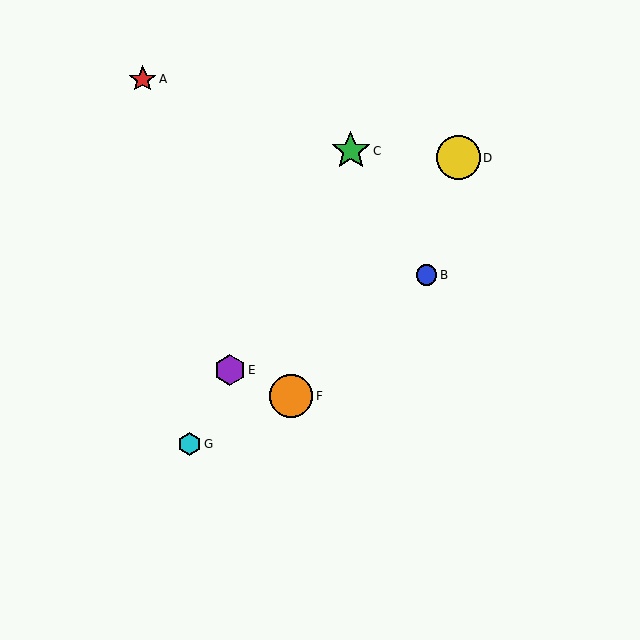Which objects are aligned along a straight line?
Objects C, E, G are aligned along a straight line.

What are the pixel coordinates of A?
Object A is at (143, 79).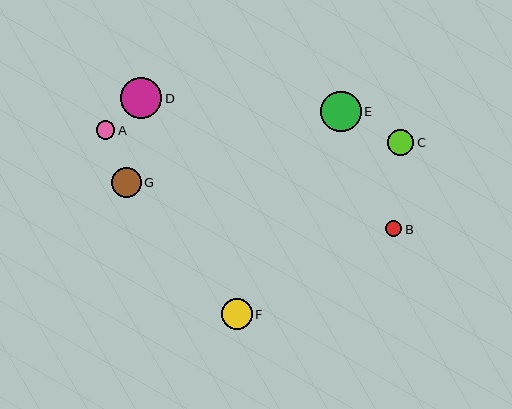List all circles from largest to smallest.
From largest to smallest: D, E, F, G, C, A, B.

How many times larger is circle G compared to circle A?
Circle G is approximately 1.6 times the size of circle A.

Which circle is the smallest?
Circle B is the smallest with a size of approximately 17 pixels.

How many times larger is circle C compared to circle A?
Circle C is approximately 1.4 times the size of circle A.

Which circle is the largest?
Circle D is the largest with a size of approximately 41 pixels.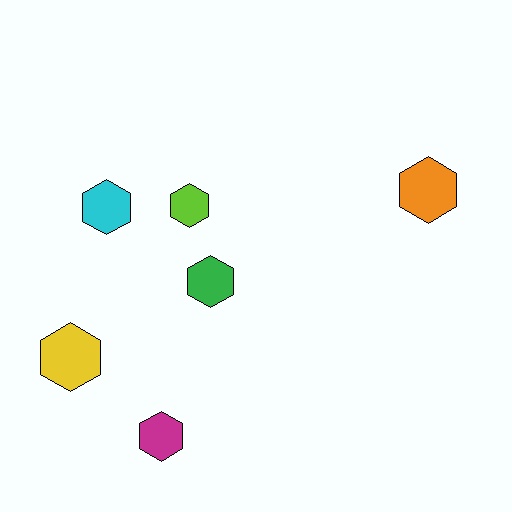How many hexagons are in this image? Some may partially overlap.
There are 6 hexagons.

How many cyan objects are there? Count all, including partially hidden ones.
There is 1 cyan object.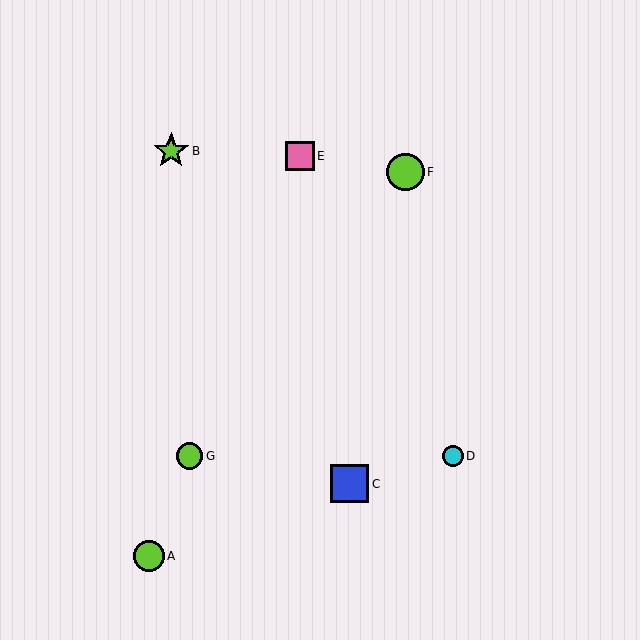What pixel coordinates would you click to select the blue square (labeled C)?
Click at (349, 484) to select the blue square C.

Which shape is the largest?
The blue square (labeled C) is the largest.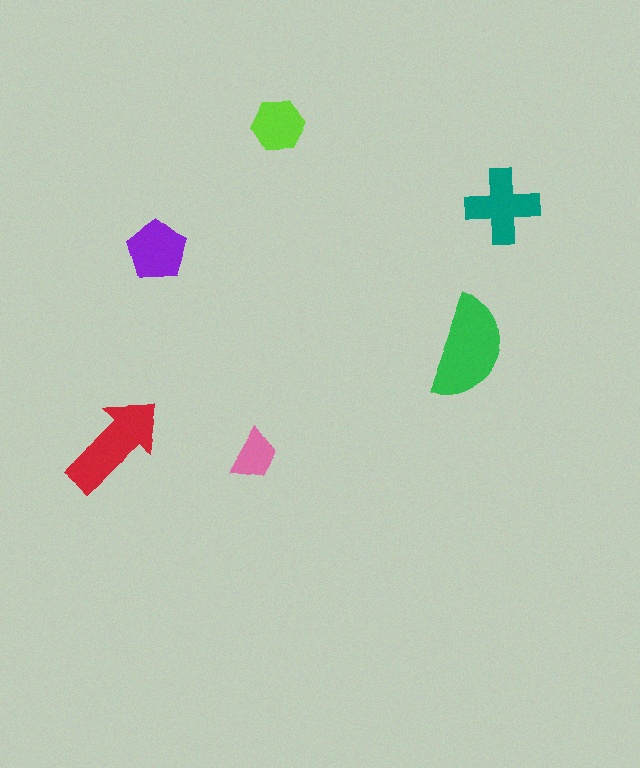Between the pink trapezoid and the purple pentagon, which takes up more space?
The purple pentagon.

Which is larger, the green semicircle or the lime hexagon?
The green semicircle.